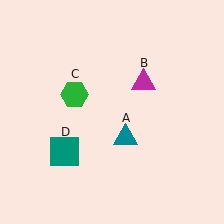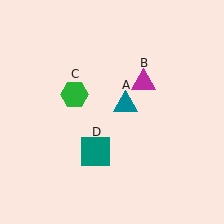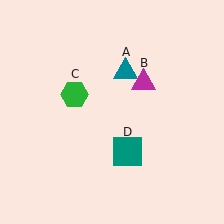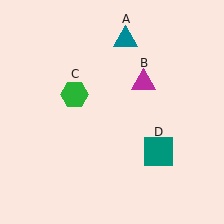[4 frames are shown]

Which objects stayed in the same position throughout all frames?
Magenta triangle (object B) and green hexagon (object C) remained stationary.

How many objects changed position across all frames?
2 objects changed position: teal triangle (object A), teal square (object D).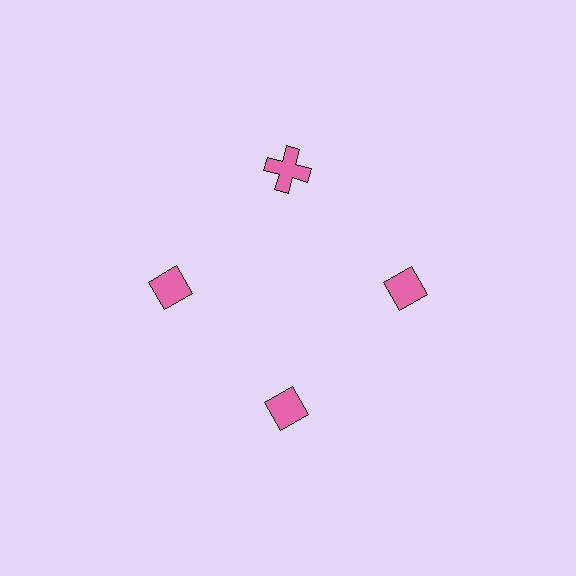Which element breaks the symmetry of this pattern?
The pink cross at roughly the 12 o'clock position breaks the symmetry. All other shapes are pink diamonds.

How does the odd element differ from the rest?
It has a different shape: cross instead of diamond.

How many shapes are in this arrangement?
There are 4 shapes arranged in a ring pattern.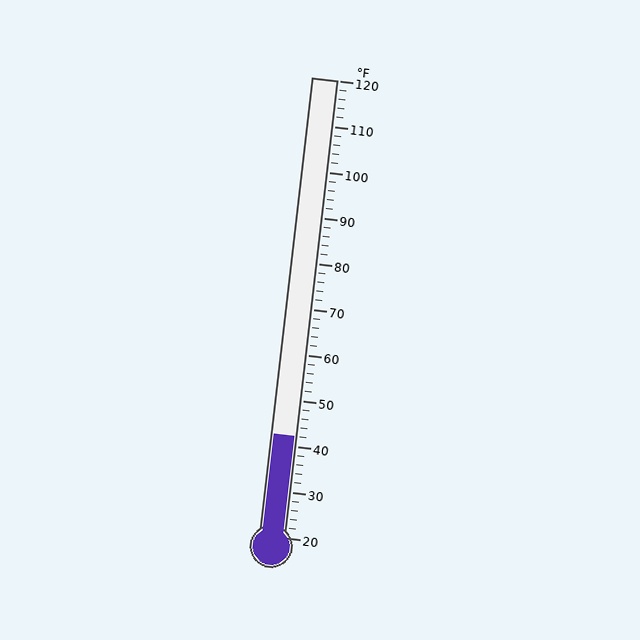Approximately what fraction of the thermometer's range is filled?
The thermometer is filled to approximately 20% of its range.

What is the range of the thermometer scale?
The thermometer scale ranges from 20°F to 120°F.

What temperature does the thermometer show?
The thermometer shows approximately 42°F.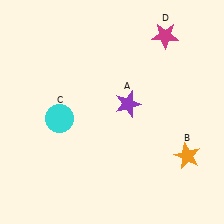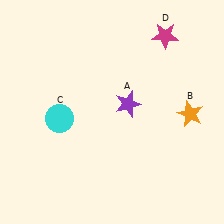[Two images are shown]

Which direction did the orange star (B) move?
The orange star (B) moved up.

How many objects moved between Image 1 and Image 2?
1 object moved between the two images.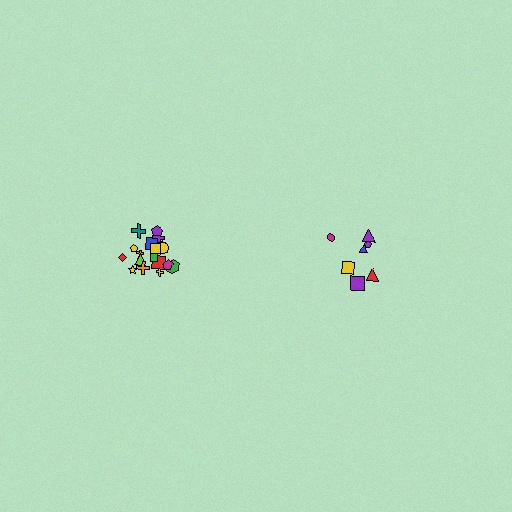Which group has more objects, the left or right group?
The left group.